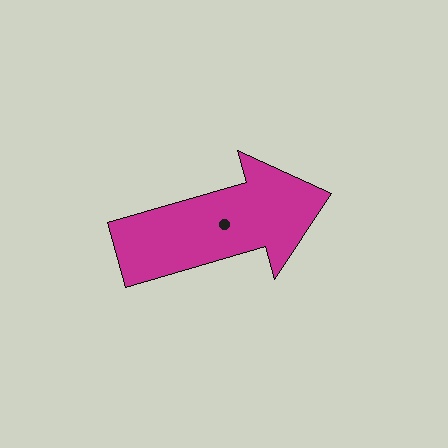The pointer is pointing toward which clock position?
Roughly 2 o'clock.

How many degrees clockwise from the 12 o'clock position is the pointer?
Approximately 74 degrees.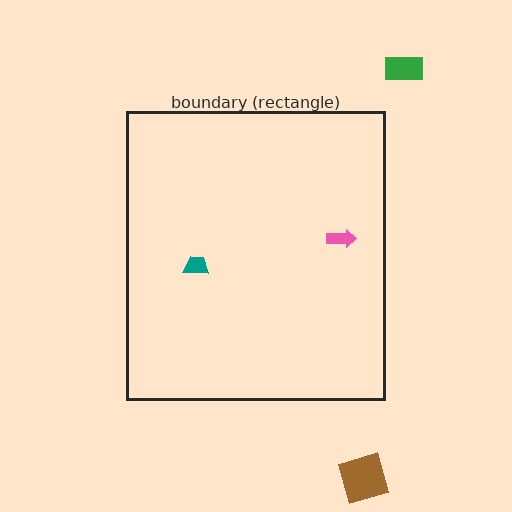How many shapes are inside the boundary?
2 inside, 2 outside.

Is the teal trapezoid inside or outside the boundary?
Inside.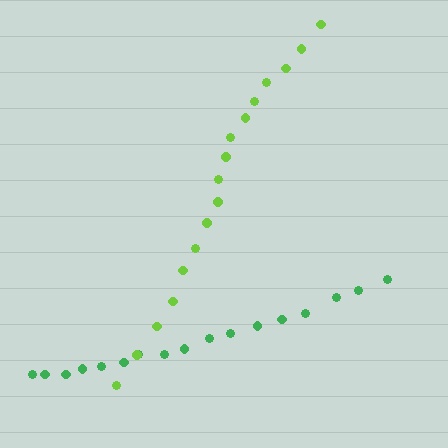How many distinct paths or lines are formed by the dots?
There are 2 distinct paths.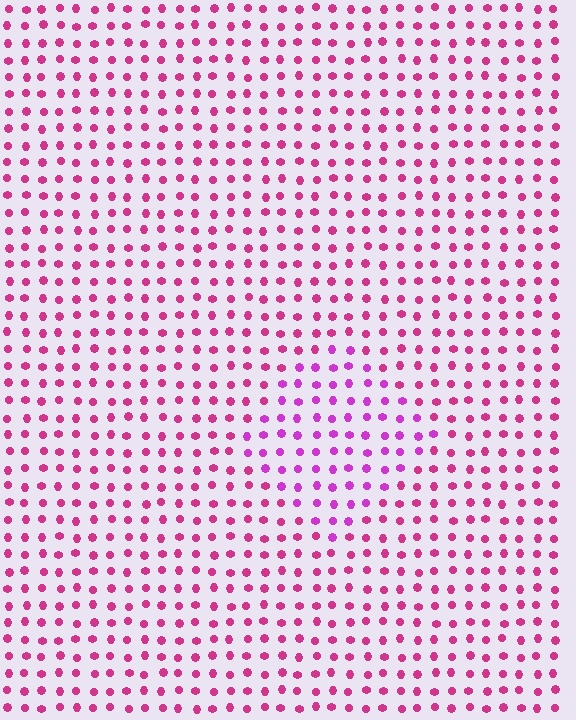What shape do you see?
I see a diamond.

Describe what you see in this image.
The image is filled with small magenta elements in a uniform arrangement. A diamond-shaped region is visible where the elements are tinted to a slightly different hue, forming a subtle color boundary.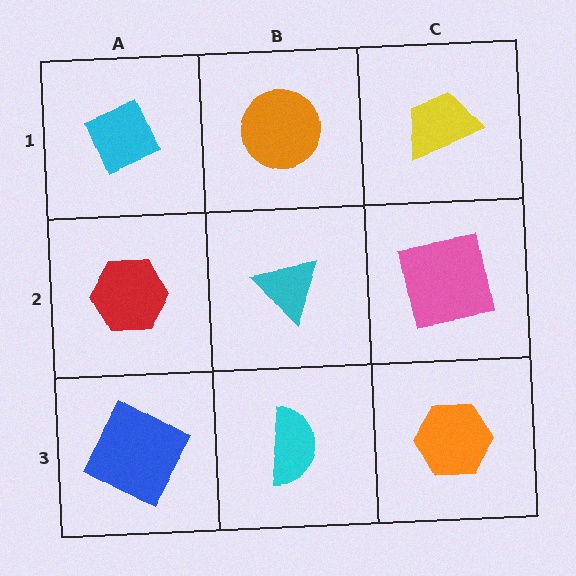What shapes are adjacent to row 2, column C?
A yellow trapezoid (row 1, column C), an orange hexagon (row 3, column C), a cyan triangle (row 2, column B).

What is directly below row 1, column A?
A red hexagon.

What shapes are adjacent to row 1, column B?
A cyan triangle (row 2, column B), a cyan diamond (row 1, column A), a yellow trapezoid (row 1, column C).